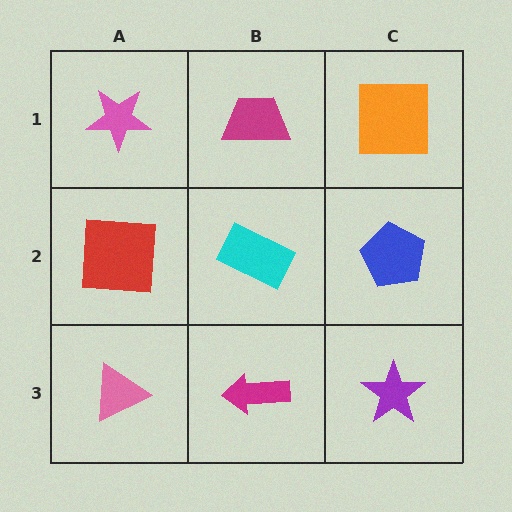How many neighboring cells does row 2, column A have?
3.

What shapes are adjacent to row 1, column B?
A cyan rectangle (row 2, column B), a pink star (row 1, column A), an orange square (row 1, column C).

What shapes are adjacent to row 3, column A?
A red square (row 2, column A), a magenta arrow (row 3, column B).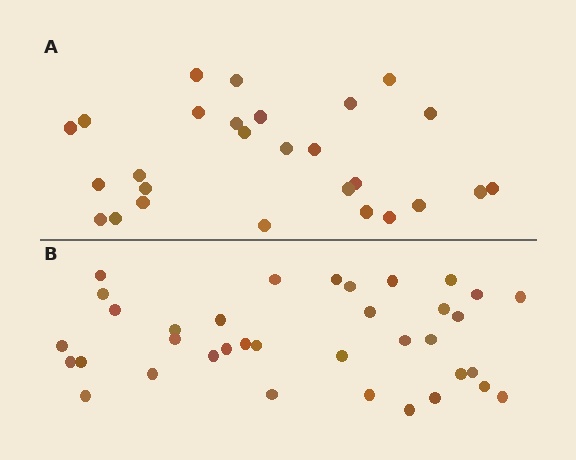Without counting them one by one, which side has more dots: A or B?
Region B (the bottom region) has more dots.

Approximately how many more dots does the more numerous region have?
Region B has roughly 8 or so more dots than region A.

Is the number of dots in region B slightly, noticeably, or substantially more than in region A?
Region B has noticeably more, but not dramatically so. The ratio is roughly 1.3 to 1.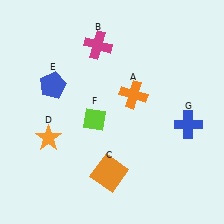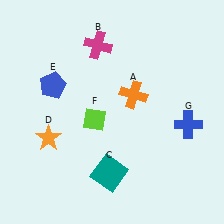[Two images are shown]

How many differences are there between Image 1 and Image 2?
There is 1 difference between the two images.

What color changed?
The square (C) changed from orange in Image 1 to teal in Image 2.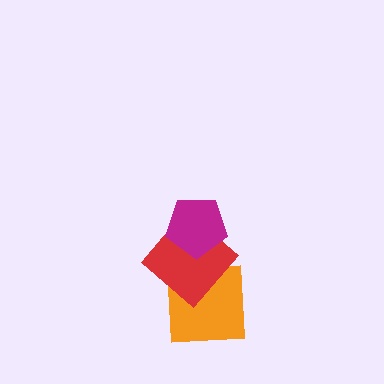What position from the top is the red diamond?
The red diamond is 2nd from the top.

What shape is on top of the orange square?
The red diamond is on top of the orange square.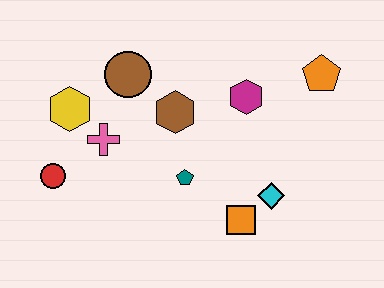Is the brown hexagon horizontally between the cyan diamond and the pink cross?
Yes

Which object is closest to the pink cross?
The yellow hexagon is closest to the pink cross.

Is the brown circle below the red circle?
No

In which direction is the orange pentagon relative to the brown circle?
The orange pentagon is to the right of the brown circle.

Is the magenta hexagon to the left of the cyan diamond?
Yes